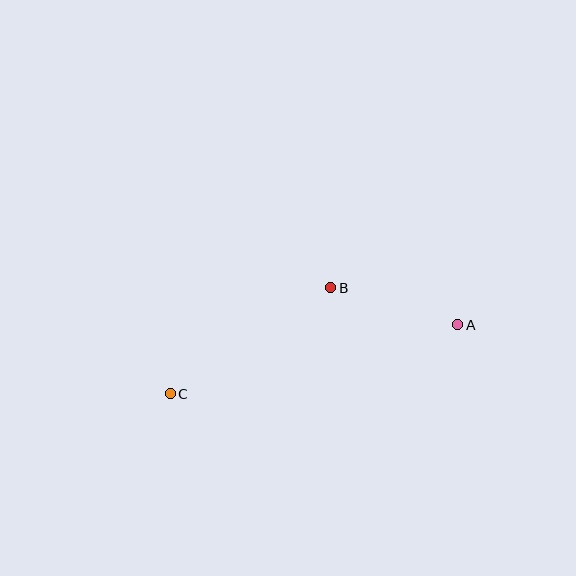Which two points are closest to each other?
Points A and B are closest to each other.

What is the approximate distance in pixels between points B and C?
The distance between B and C is approximately 192 pixels.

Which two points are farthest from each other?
Points A and C are farthest from each other.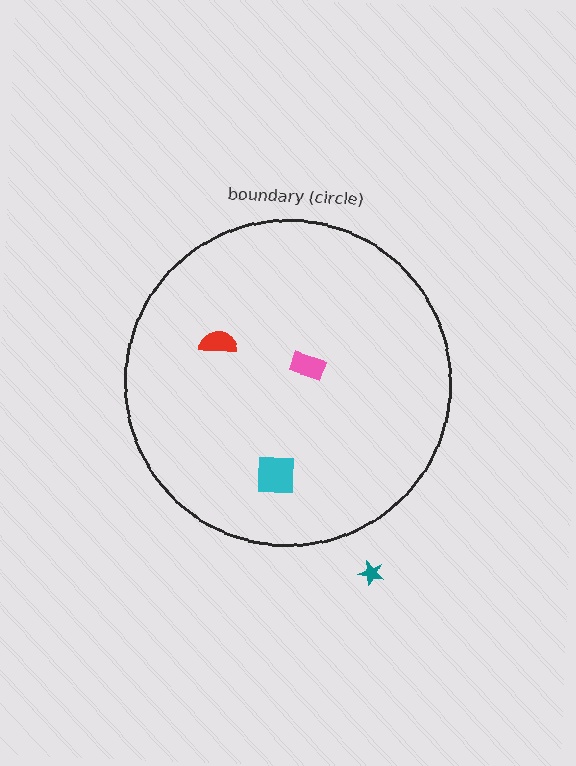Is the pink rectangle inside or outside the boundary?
Inside.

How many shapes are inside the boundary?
3 inside, 1 outside.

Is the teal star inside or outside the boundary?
Outside.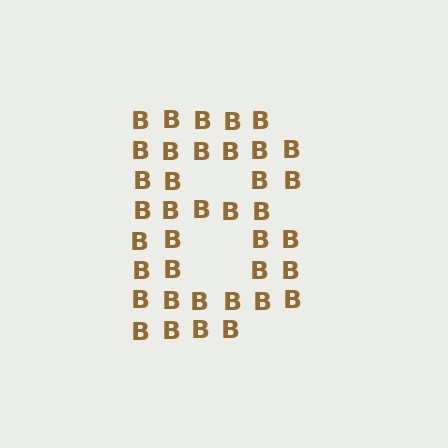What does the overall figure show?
The overall figure shows the letter B.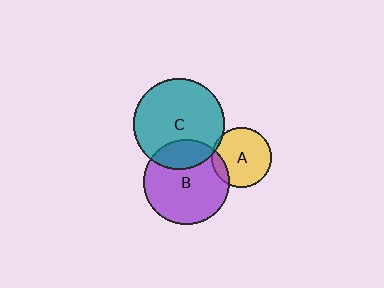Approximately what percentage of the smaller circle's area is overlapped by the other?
Approximately 25%.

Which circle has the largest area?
Circle C (teal).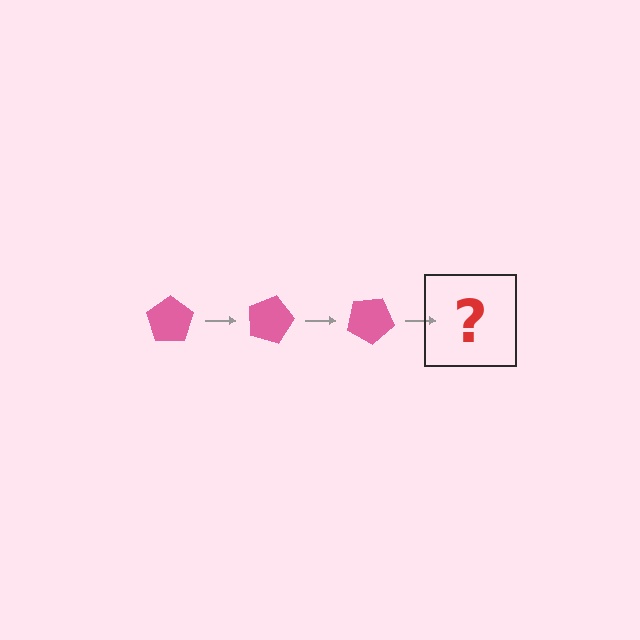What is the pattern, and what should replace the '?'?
The pattern is that the pentagon rotates 15 degrees each step. The '?' should be a pink pentagon rotated 45 degrees.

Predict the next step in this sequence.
The next step is a pink pentagon rotated 45 degrees.